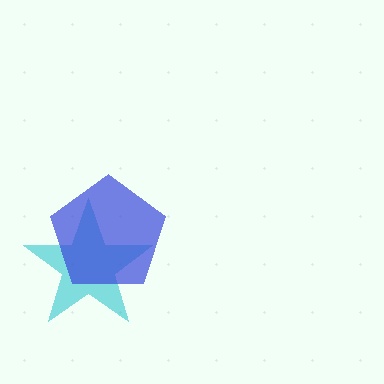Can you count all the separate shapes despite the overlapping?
Yes, there are 2 separate shapes.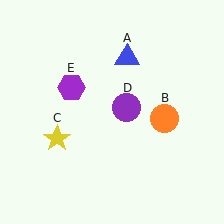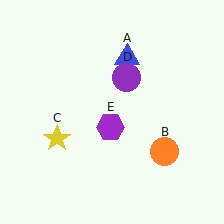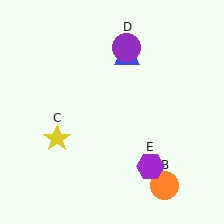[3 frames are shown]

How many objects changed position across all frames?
3 objects changed position: orange circle (object B), purple circle (object D), purple hexagon (object E).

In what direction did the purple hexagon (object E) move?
The purple hexagon (object E) moved down and to the right.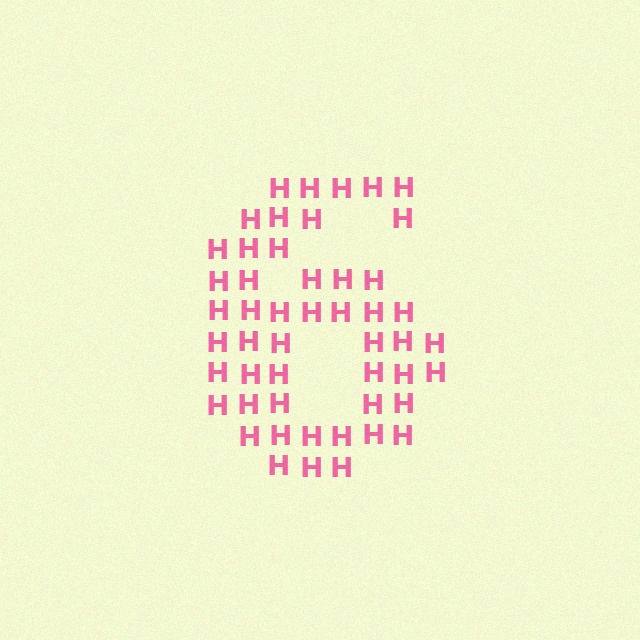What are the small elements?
The small elements are letter H's.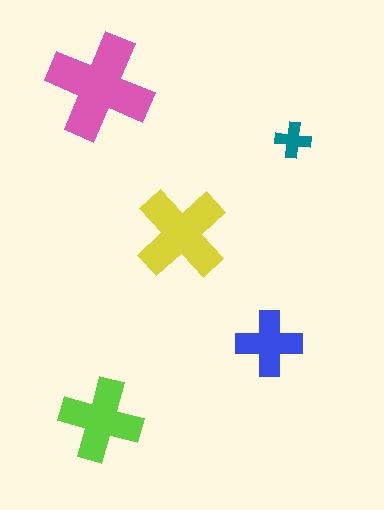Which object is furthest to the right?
The teal cross is rightmost.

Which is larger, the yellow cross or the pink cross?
The pink one.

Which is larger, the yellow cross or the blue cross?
The yellow one.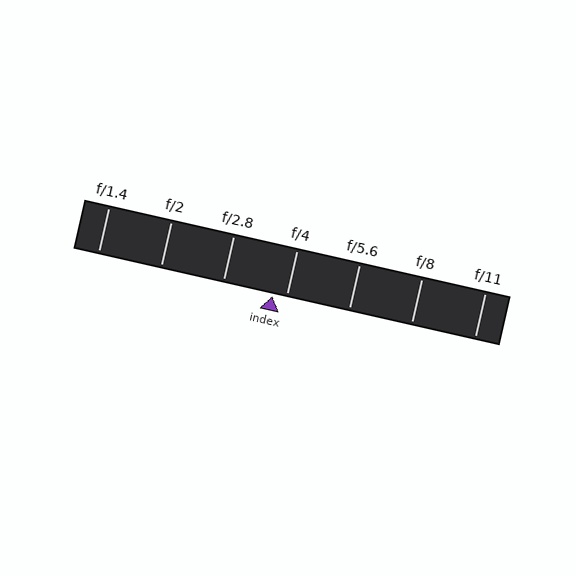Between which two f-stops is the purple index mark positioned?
The index mark is between f/2.8 and f/4.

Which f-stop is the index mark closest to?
The index mark is closest to f/4.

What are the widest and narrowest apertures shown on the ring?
The widest aperture shown is f/1.4 and the narrowest is f/11.